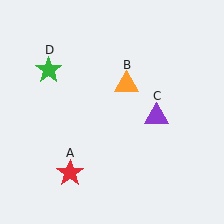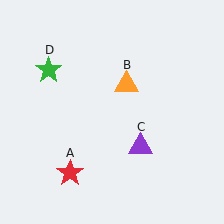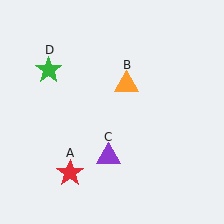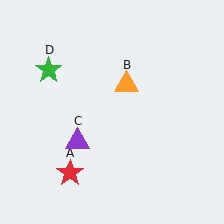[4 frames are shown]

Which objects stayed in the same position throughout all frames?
Red star (object A) and orange triangle (object B) and green star (object D) remained stationary.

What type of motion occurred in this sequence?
The purple triangle (object C) rotated clockwise around the center of the scene.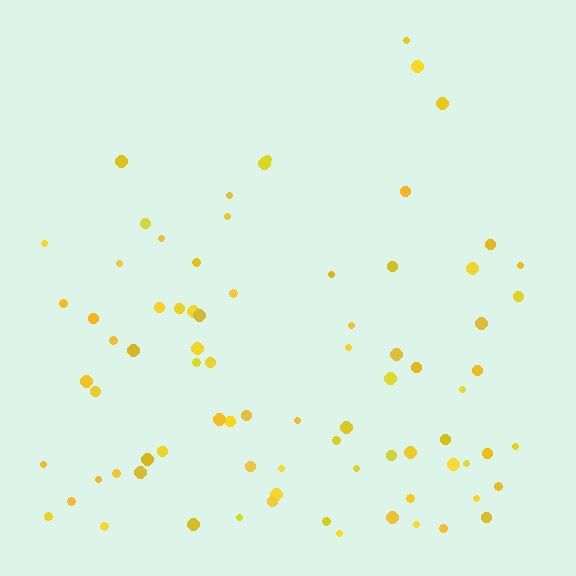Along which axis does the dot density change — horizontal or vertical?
Vertical.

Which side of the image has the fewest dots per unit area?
The top.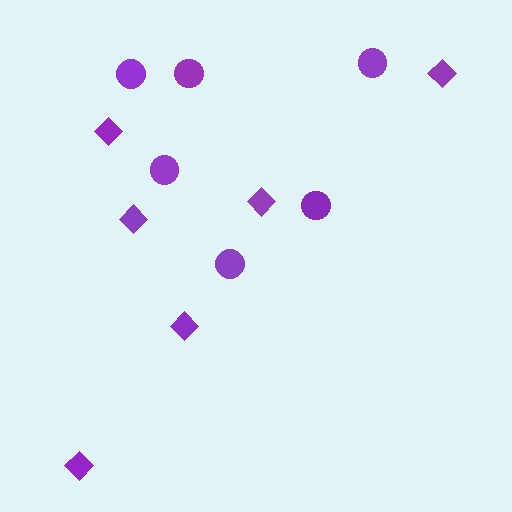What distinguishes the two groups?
There are 2 groups: one group of diamonds (6) and one group of circles (6).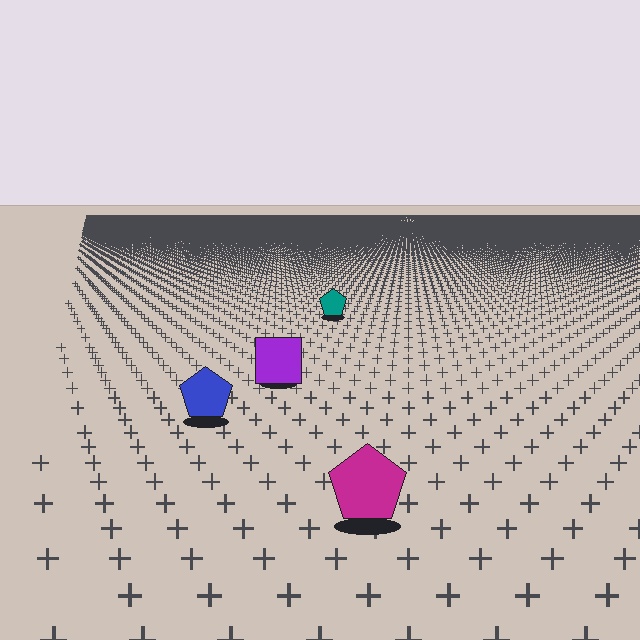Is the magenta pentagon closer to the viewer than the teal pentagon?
Yes. The magenta pentagon is closer — you can tell from the texture gradient: the ground texture is coarser near it.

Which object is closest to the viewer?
The magenta pentagon is closest. The texture marks near it are larger and more spread out.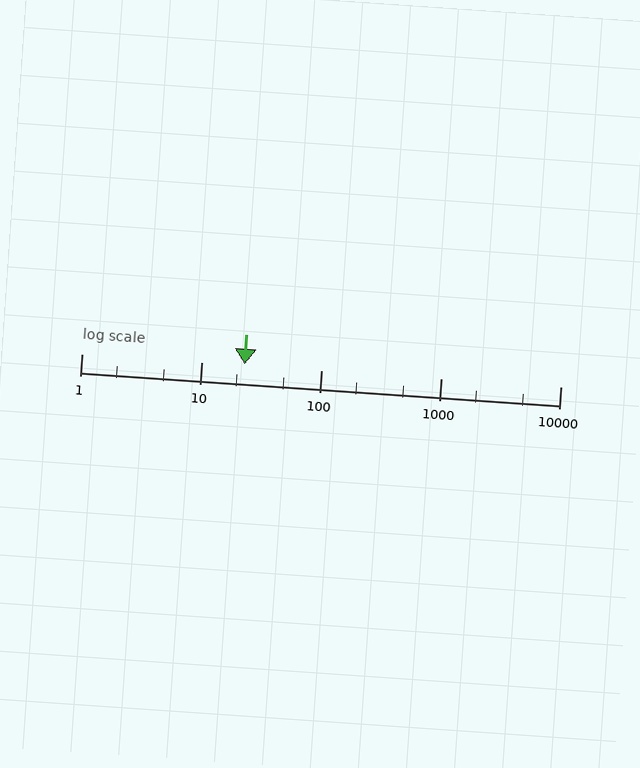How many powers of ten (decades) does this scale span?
The scale spans 4 decades, from 1 to 10000.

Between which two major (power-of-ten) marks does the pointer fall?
The pointer is between 10 and 100.